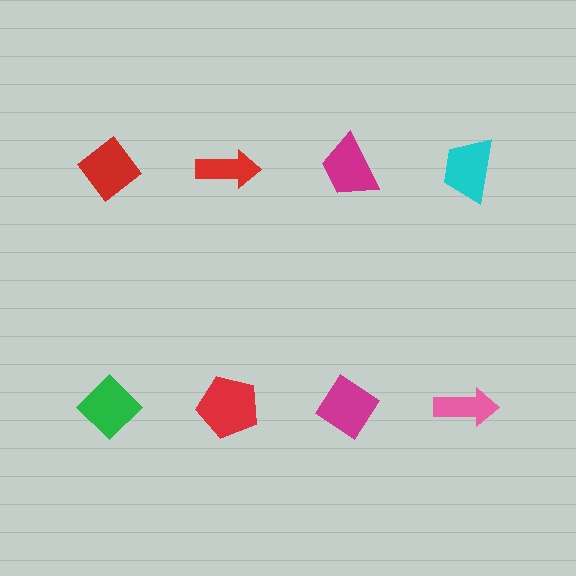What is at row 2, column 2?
A red pentagon.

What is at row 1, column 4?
A cyan trapezoid.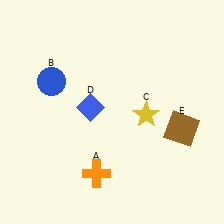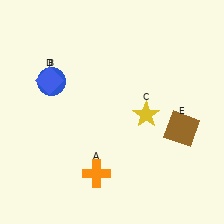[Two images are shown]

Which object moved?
The blue diamond (D) moved left.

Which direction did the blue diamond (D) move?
The blue diamond (D) moved left.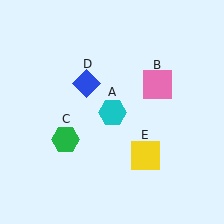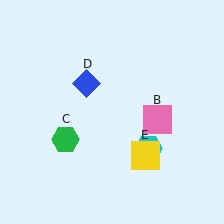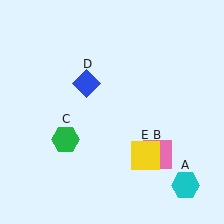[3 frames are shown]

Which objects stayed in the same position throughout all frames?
Green hexagon (object C) and blue diamond (object D) and yellow square (object E) remained stationary.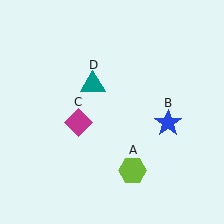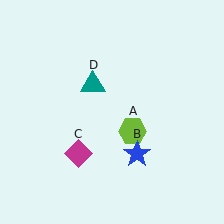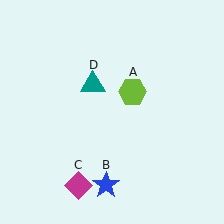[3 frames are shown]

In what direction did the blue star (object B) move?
The blue star (object B) moved down and to the left.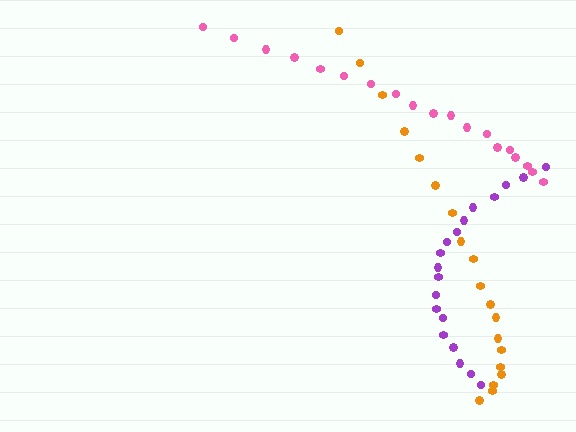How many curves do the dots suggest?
There are 3 distinct paths.